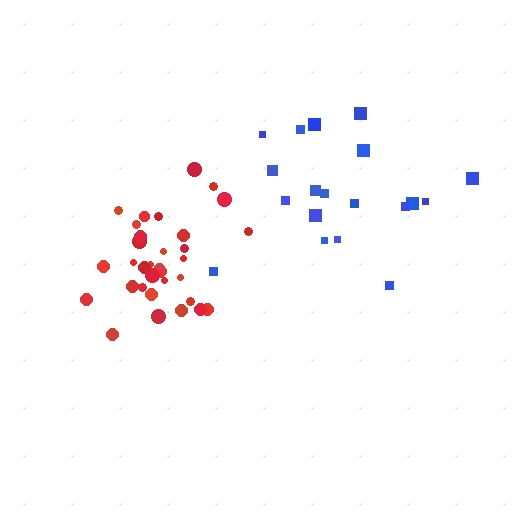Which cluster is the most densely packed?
Red.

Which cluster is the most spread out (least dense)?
Blue.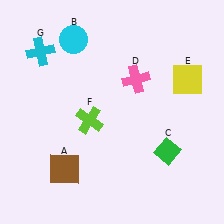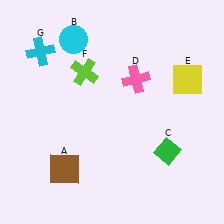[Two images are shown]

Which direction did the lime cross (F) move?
The lime cross (F) moved up.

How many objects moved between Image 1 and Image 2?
1 object moved between the two images.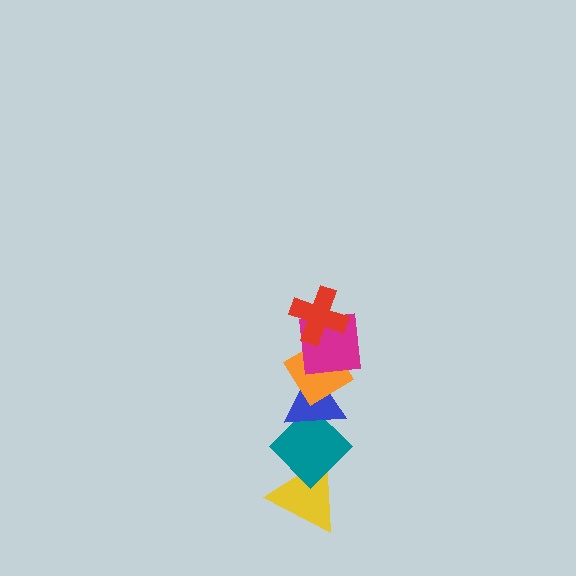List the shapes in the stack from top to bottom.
From top to bottom: the red cross, the magenta square, the orange diamond, the blue triangle, the teal diamond, the yellow triangle.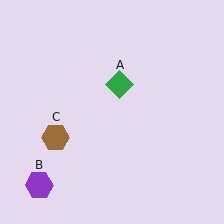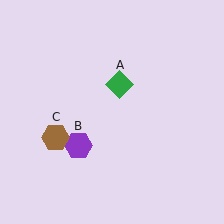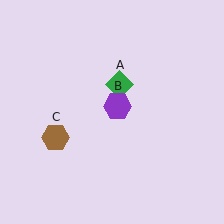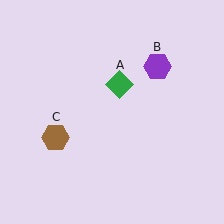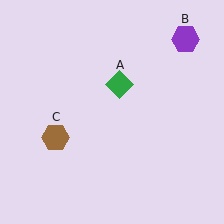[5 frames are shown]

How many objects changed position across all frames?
1 object changed position: purple hexagon (object B).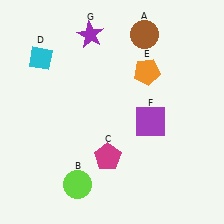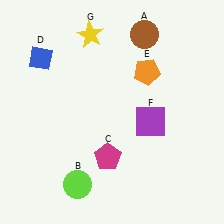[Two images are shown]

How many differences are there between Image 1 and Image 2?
There are 2 differences between the two images.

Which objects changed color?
D changed from cyan to blue. G changed from purple to yellow.